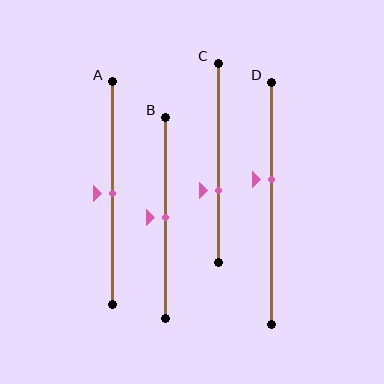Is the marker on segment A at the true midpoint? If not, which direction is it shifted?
Yes, the marker on segment A is at the true midpoint.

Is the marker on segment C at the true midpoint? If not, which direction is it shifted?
No, the marker on segment C is shifted downward by about 14% of the segment length.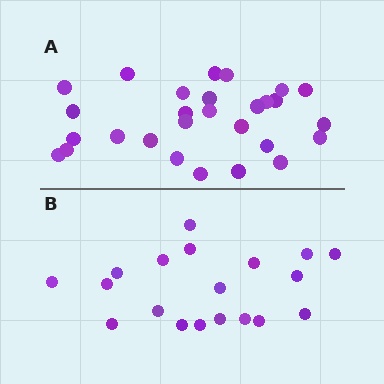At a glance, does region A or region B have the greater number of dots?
Region A (the top region) has more dots.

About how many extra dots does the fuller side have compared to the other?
Region A has roughly 8 or so more dots than region B.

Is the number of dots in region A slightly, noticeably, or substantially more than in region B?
Region A has substantially more. The ratio is roughly 1.5 to 1.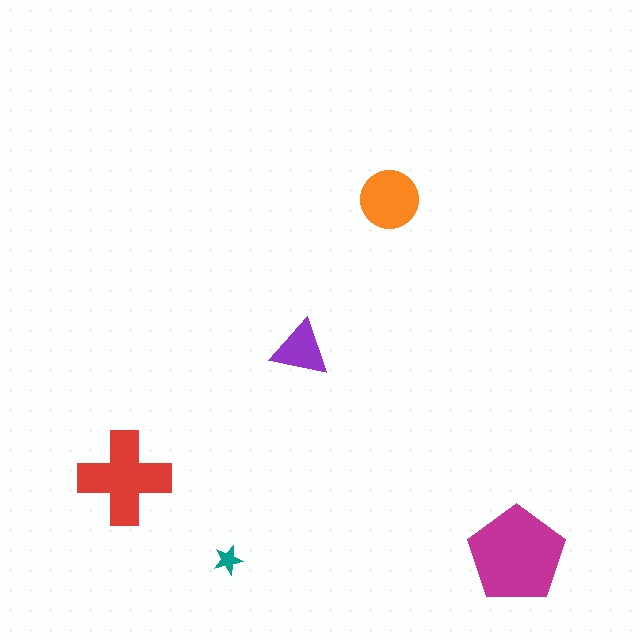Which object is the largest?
The magenta pentagon.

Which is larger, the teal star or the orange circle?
The orange circle.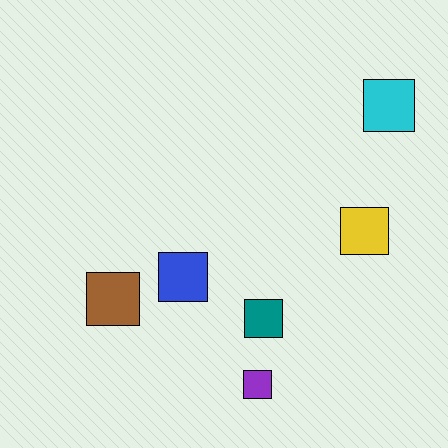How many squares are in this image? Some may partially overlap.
There are 6 squares.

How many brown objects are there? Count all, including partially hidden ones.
There is 1 brown object.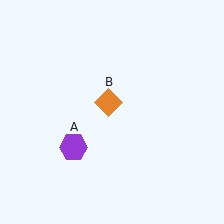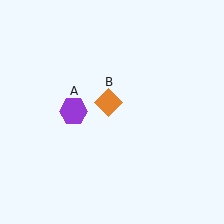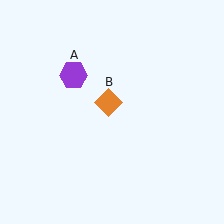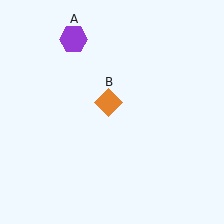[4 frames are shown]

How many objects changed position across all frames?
1 object changed position: purple hexagon (object A).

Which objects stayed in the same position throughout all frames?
Orange diamond (object B) remained stationary.